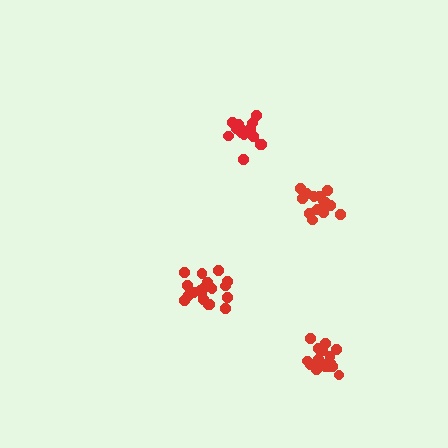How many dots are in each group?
Group 1: 19 dots, Group 2: 14 dots, Group 3: 15 dots, Group 4: 17 dots (65 total).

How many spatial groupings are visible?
There are 4 spatial groupings.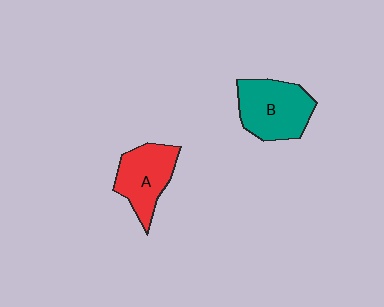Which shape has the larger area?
Shape B (teal).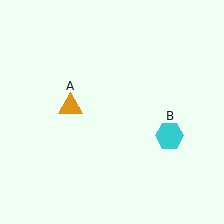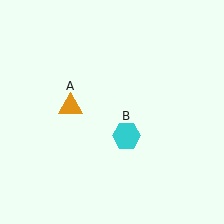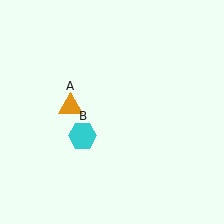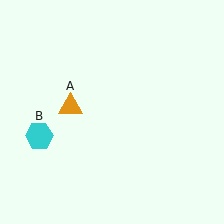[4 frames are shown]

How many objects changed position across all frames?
1 object changed position: cyan hexagon (object B).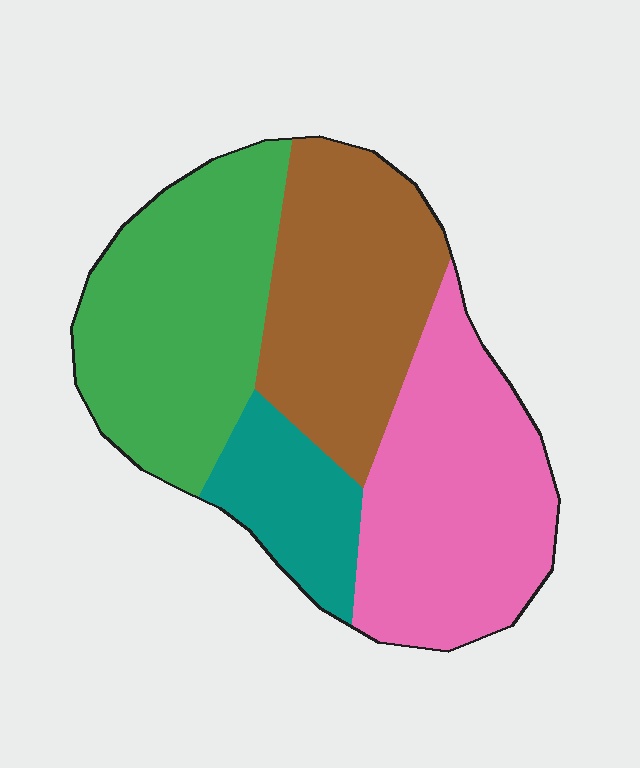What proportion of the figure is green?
Green takes up about one third (1/3) of the figure.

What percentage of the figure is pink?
Pink covers around 30% of the figure.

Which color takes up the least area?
Teal, at roughly 10%.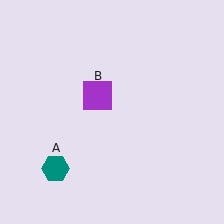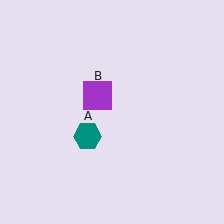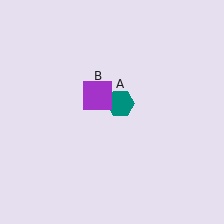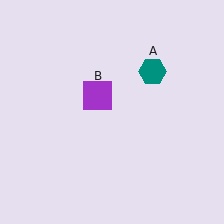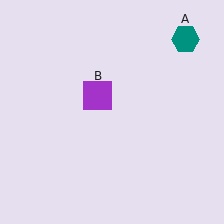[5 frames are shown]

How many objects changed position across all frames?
1 object changed position: teal hexagon (object A).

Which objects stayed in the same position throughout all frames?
Purple square (object B) remained stationary.